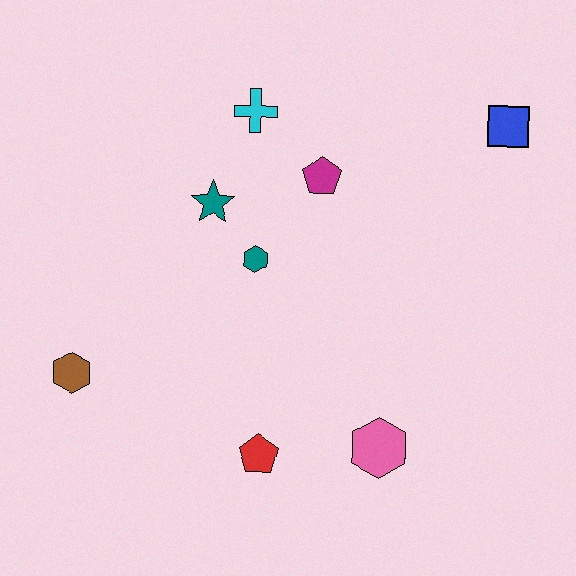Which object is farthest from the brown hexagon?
The blue square is farthest from the brown hexagon.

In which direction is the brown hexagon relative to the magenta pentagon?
The brown hexagon is to the left of the magenta pentagon.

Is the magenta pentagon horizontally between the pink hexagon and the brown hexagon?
Yes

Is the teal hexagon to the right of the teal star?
Yes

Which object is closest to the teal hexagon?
The teal star is closest to the teal hexagon.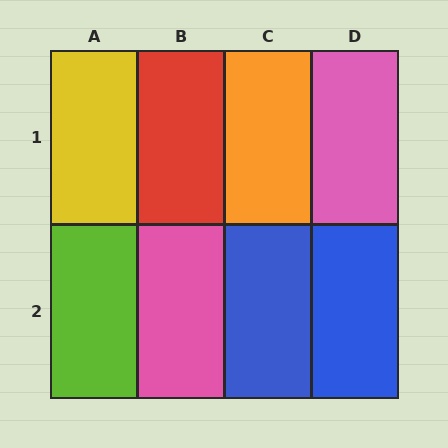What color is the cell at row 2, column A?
Lime.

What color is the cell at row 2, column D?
Blue.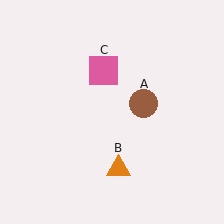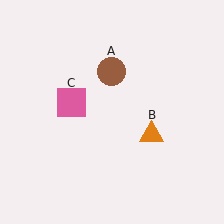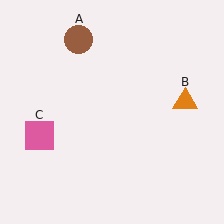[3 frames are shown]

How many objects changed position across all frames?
3 objects changed position: brown circle (object A), orange triangle (object B), pink square (object C).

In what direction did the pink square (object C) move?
The pink square (object C) moved down and to the left.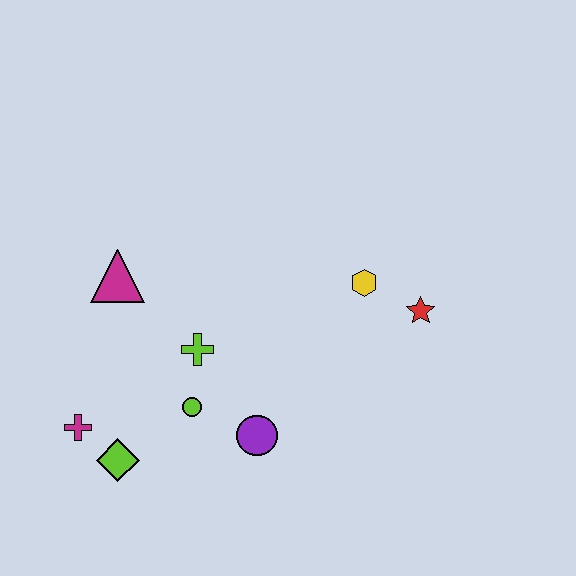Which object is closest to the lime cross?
The lime circle is closest to the lime cross.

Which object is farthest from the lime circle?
The red star is farthest from the lime circle.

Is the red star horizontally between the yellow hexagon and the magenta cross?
No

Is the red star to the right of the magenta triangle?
Yes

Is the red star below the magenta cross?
No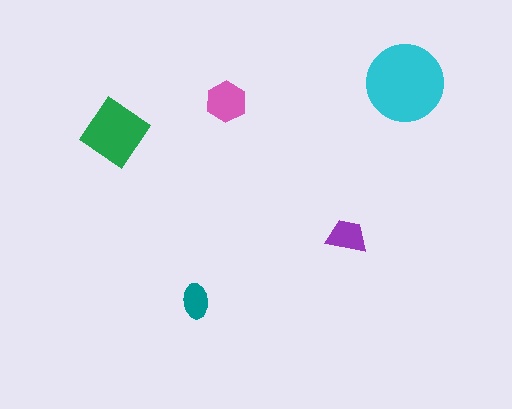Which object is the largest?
The cyan circle.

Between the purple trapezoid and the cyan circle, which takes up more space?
The cyan circle.